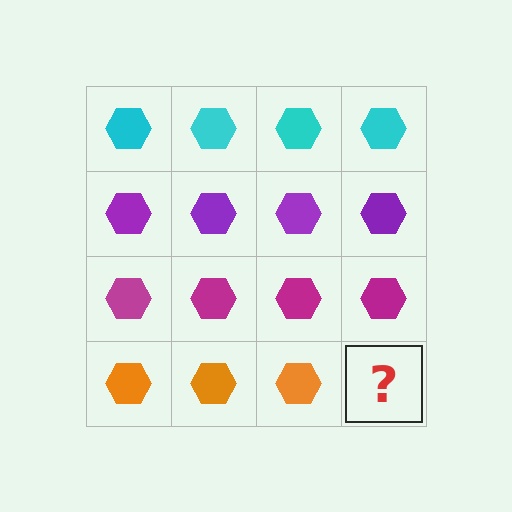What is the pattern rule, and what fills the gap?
The rule is that each row has a consistent color. The gap should be filled with an orange hexagon.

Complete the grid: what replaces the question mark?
The question mark should be replaced with an orange hexagon.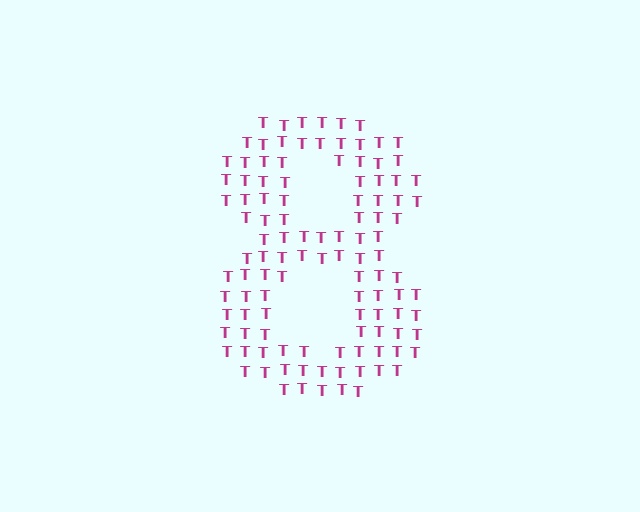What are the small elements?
The small elements are letter T's.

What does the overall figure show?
The overall figure shows the digit 8.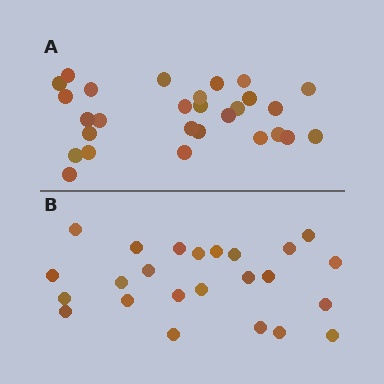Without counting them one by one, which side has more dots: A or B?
Region A (the top region) has more dots.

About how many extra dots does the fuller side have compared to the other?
Region A has about 4 more dots than region B.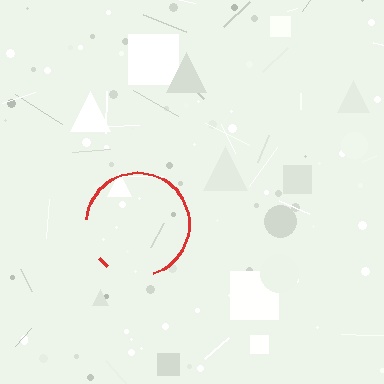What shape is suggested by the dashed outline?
The dashed outline suggests a circle.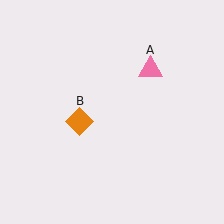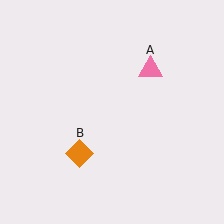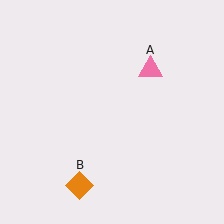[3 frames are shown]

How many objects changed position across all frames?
1 object changed position: orange diamond (object B).